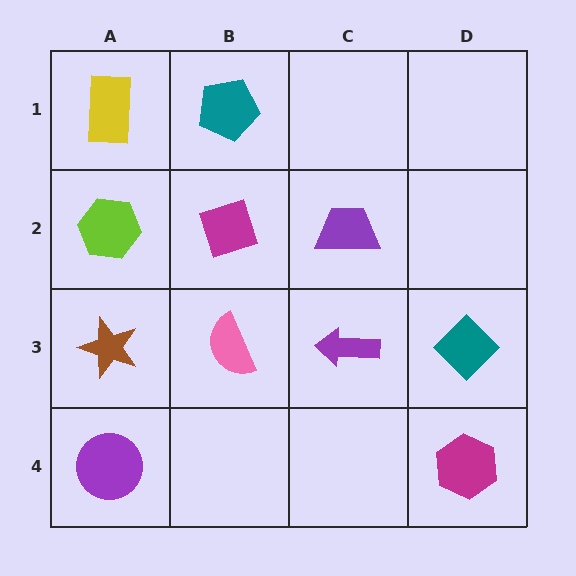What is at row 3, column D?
A teal diamond.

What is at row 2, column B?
A magenta diamond.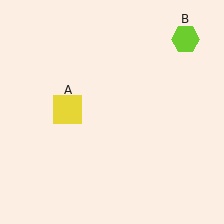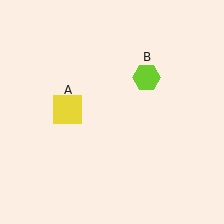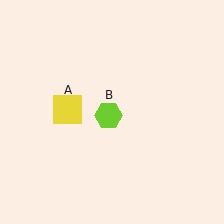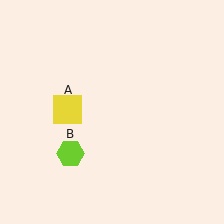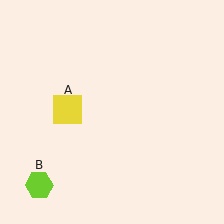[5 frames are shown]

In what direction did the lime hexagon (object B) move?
The lime hexagon (object B) moved down and to the left.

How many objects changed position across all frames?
1 object changed position: lime hexagon (object B).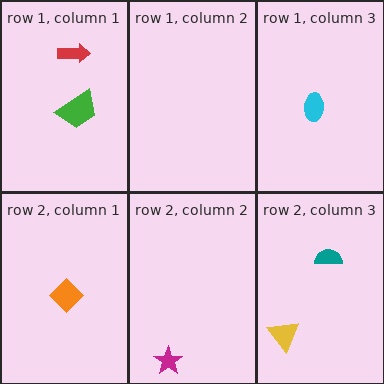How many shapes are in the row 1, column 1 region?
2.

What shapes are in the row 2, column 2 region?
The magenta star.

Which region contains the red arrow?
The row 1, column 1 region.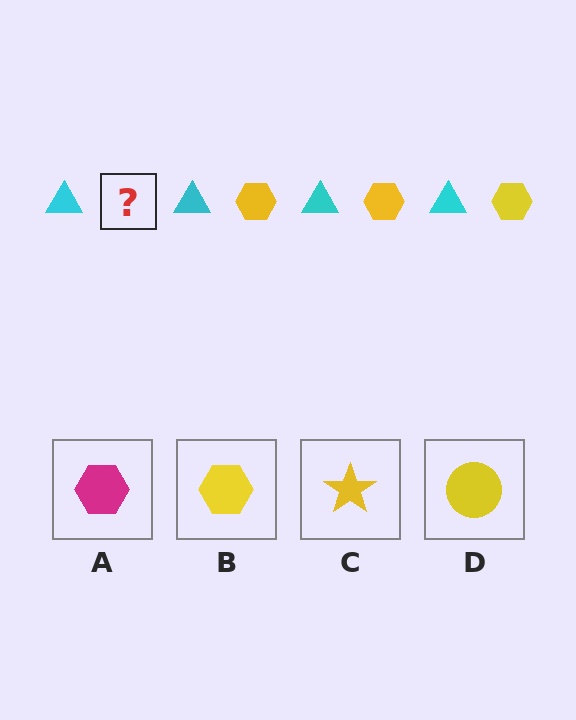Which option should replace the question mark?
Option B.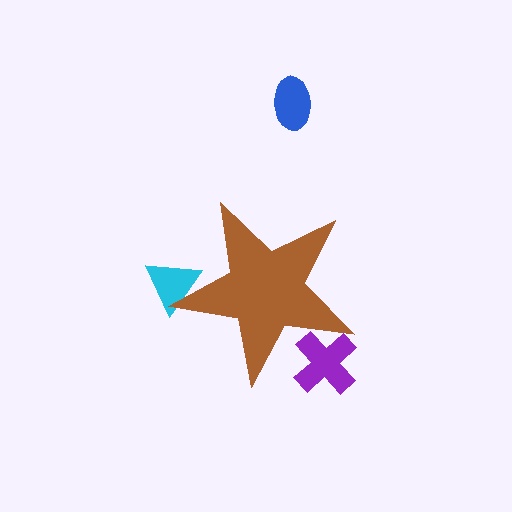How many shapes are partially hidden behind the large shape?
2 shapes are partially hidden.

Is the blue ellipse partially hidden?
No, the blue ellipse is fully visible.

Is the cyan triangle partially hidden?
Yes, the cyan triangle is partially hidden behind the brown star.